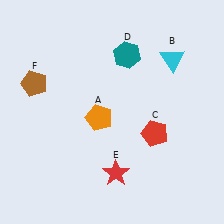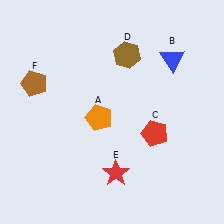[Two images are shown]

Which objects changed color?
B changed from cyan to blue. D changed from teal to brown.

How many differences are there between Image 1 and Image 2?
There are 2 differences between the two images.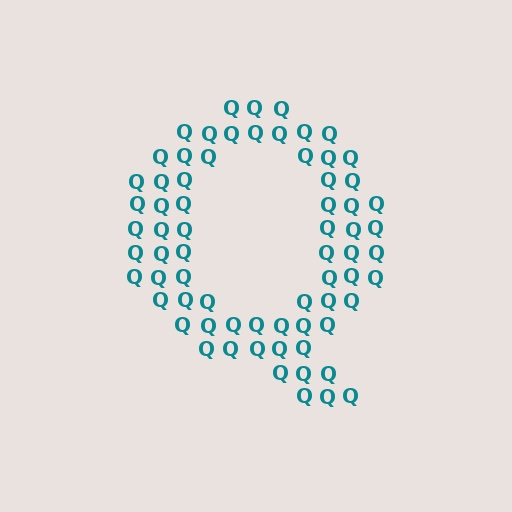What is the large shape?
The large shape is the letter Q.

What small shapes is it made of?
It is made of small letter Q's.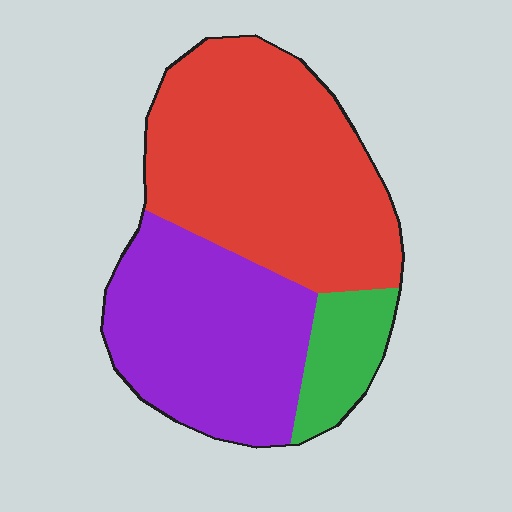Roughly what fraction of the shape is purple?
Purple takes up about three eighths (3/8) of the shape.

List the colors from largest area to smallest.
From largest to smallest: red, purple, green.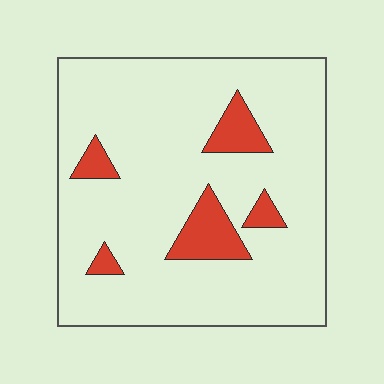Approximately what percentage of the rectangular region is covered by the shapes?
Approximately 10%.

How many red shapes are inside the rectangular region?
5.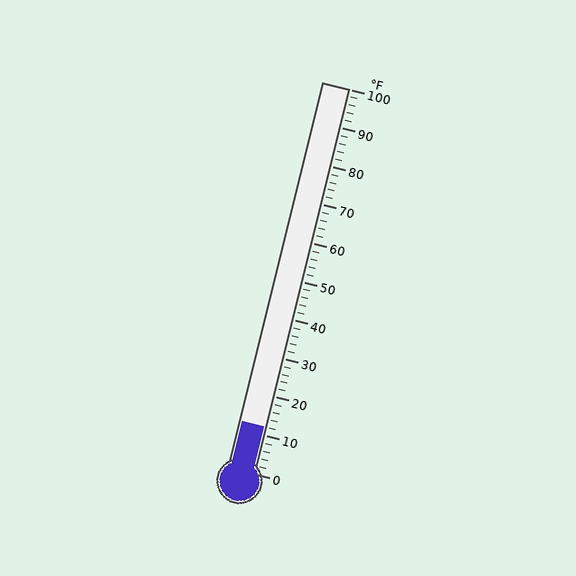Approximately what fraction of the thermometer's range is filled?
The thermometer is filled to approximately 10% of its range.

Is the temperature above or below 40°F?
The temperature is below 40°F.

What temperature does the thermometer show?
The thermometer shows approximately 12°F.